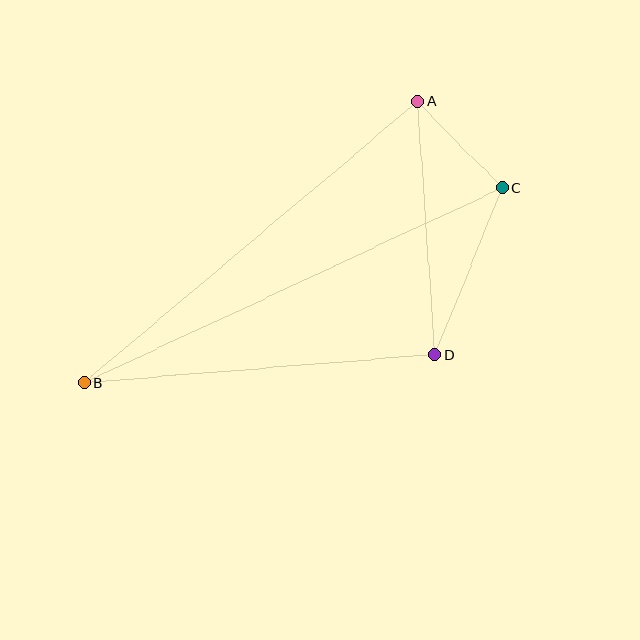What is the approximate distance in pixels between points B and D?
The distance between B and D is approximately 352 pixels.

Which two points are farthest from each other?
Points B and C are farthest from each other.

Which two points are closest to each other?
Points A and C are closest to each other.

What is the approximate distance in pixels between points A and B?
The distance between A and B is approximately 437 pixels.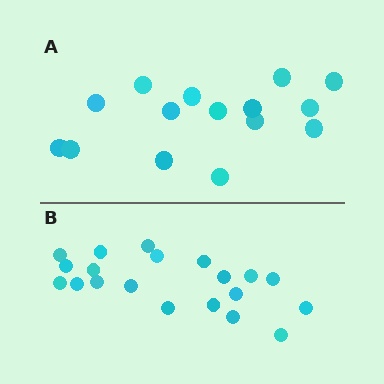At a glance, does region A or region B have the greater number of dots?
Region B (the bottom region) has more dots.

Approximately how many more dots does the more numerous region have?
Region B has about 5 more dots than region A.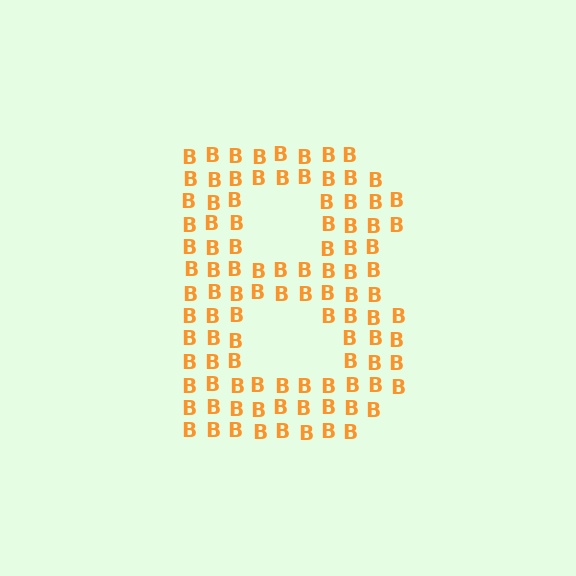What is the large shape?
The large shape is the letter B.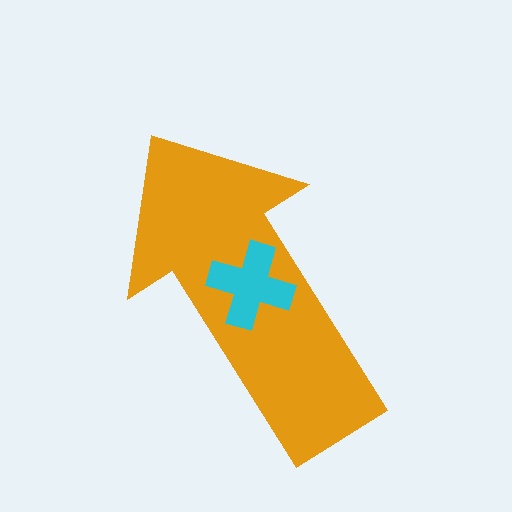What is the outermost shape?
The orange arrow.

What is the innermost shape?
The cyan cross.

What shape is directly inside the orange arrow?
The cyan cross.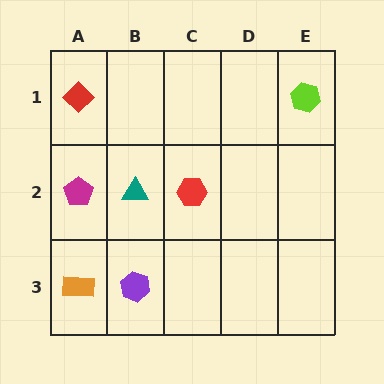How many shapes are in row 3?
2 shapes.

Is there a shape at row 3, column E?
No, that cell is empty.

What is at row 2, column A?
A magenta pentagon.